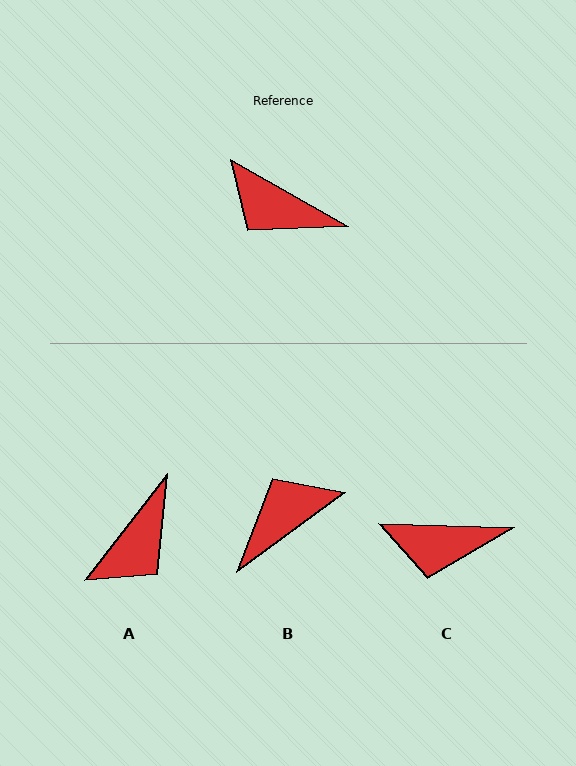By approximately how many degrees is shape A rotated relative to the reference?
Approximately 82 degrees counter-clockwise.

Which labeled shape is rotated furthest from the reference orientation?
B, about 114 degrees away.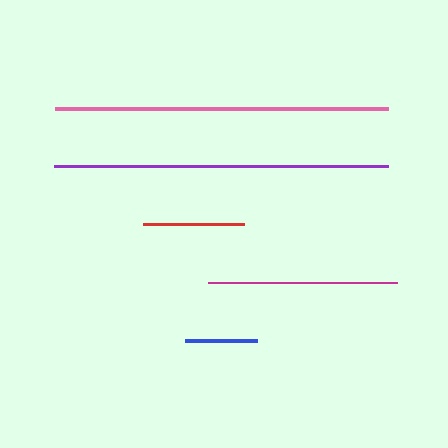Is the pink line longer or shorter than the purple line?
The purple line is longer than the pink line.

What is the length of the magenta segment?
The magenta segment is approximately 189 pixels long.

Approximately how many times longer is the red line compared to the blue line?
The red line is approximately 1.4 times the length of the blue line.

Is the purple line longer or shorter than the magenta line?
The purple line is longer than the magenta line.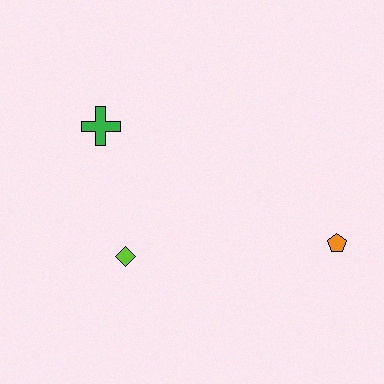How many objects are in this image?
There are 3 objects.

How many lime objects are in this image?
There is 1 lime object.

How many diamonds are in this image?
There is 1 diamond.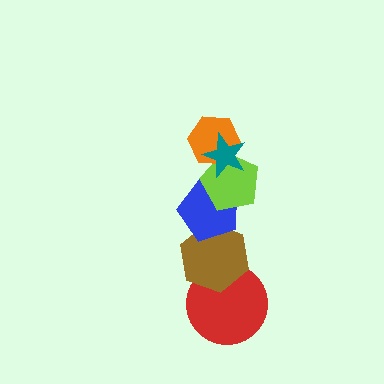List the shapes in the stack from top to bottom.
From top to bottom: the teal star, the orange hexagon, the lime pentagon, the blue pentagon, the brown hexagon, the red circle.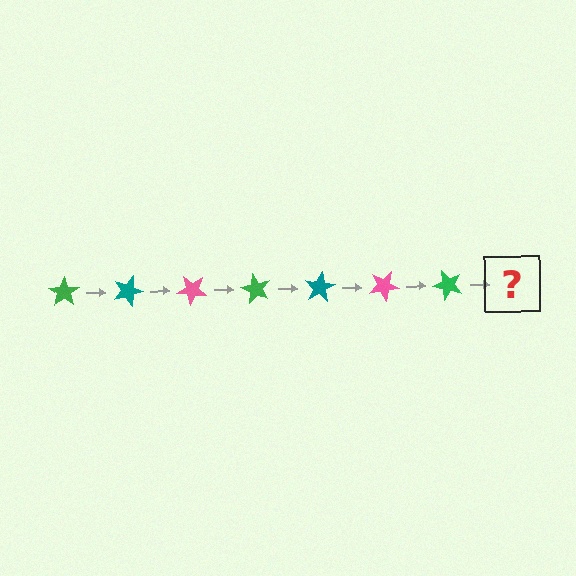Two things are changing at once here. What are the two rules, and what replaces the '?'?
The two rules are that it rotates 20 degrees each step and the color cycles through green, teal, and pink. The '?' should be a teal star, rotated 140 degrees from the start.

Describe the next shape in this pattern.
It should be a teal star, rotated 140 degrees from the start.